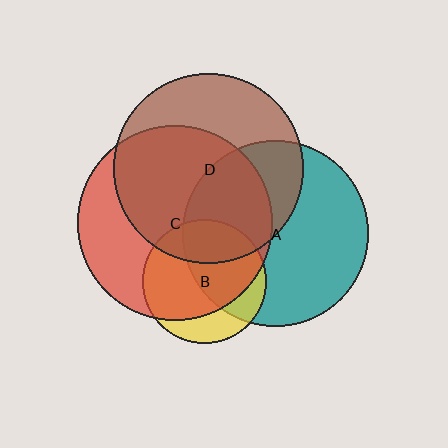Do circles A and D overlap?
Yes.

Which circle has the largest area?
Circle C (red).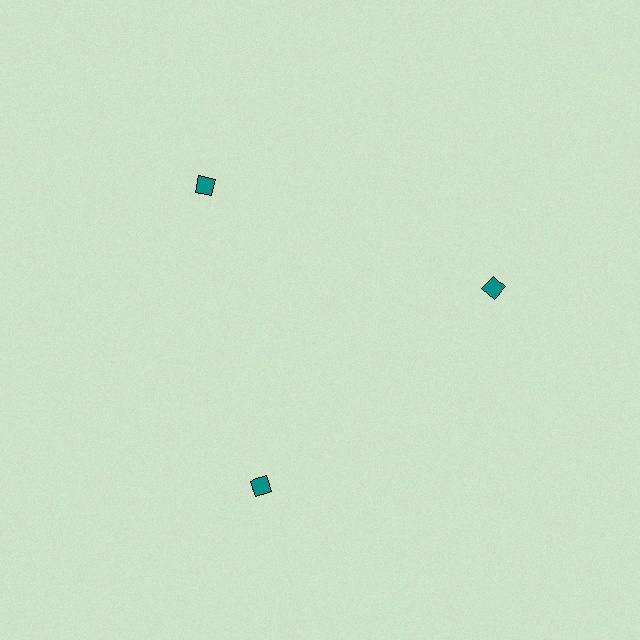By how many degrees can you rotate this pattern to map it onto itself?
The pattern maps onto itself every 120 degrees of rotation.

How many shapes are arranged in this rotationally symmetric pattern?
There are 3 shapes, arranged in 3 groups of 1.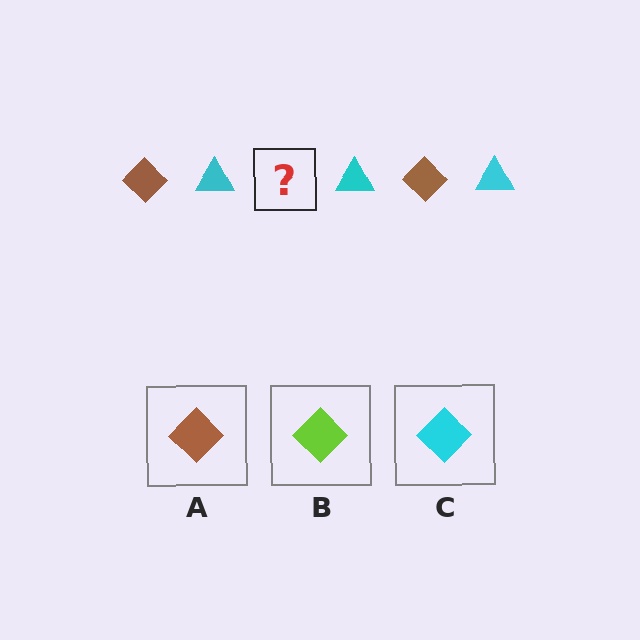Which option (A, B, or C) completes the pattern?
A.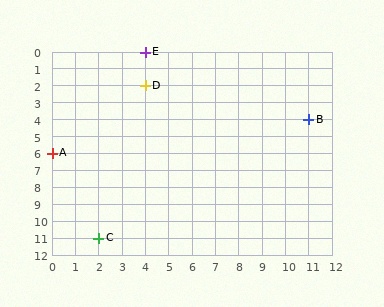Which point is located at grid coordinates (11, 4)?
Point B is at (11, 4).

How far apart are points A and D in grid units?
Points A and D are 4 columns and 4 rows apart (about 5.7 grid units diagonally).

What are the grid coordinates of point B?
Point B is at grid coordinates (11, 4).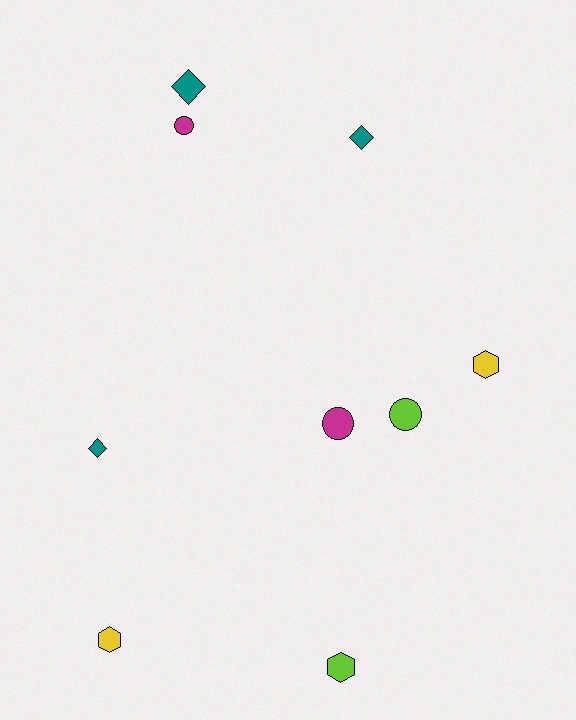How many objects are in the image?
There are 9 objects.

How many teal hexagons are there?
There are no teal hexagons.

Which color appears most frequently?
Teal, with 3 objects.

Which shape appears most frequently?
Diamond, with 3 objects.